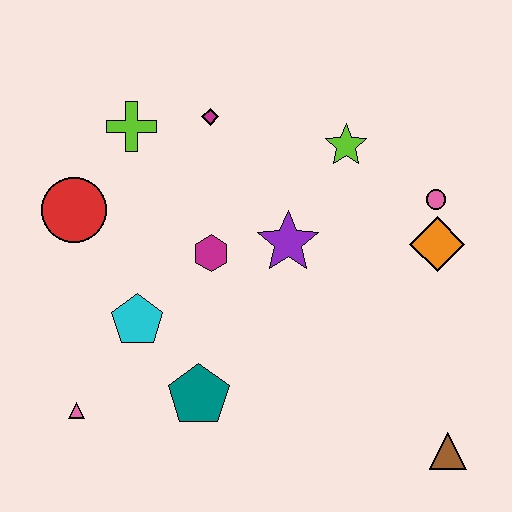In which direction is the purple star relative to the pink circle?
The purple star is to the left of the pink circle.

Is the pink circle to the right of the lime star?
Yes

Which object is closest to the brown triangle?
The orange diamond is closest to the brown triangle.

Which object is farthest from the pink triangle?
The pink circle is farthest from the pink triangle.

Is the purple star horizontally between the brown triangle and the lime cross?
Yes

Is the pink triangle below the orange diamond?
Yes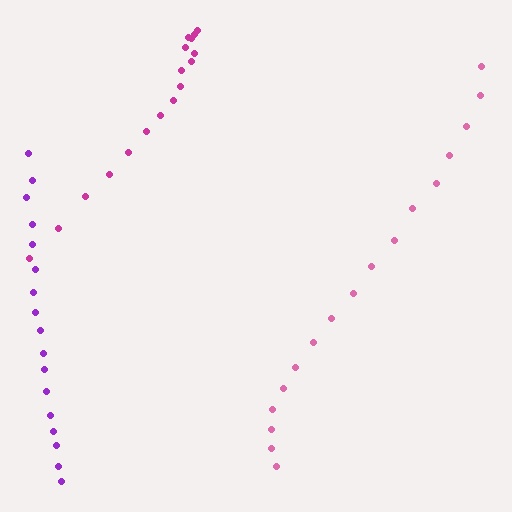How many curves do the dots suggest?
There are 3 distinct paths.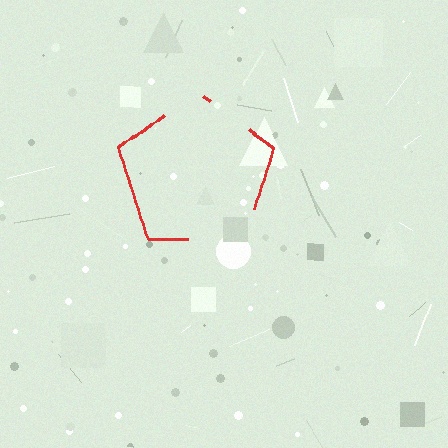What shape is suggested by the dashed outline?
The dashed outline suggests a pentagon.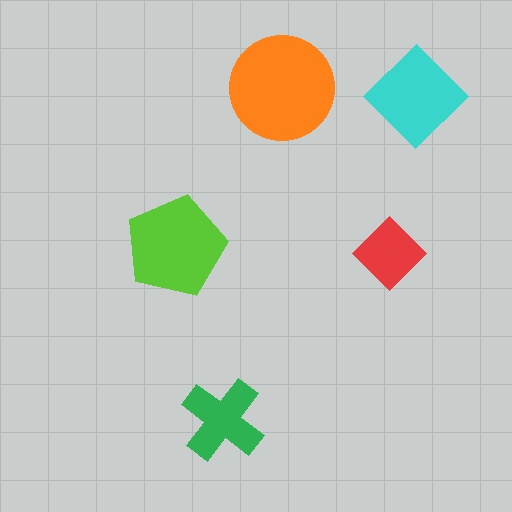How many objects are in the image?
There are 5 objects in the image.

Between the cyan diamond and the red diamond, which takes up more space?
The cyan diamond.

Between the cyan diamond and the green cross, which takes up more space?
The cyan diamond.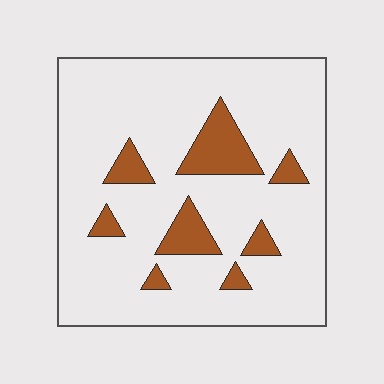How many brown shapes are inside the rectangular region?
8.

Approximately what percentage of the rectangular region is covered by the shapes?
Approximately 15%.